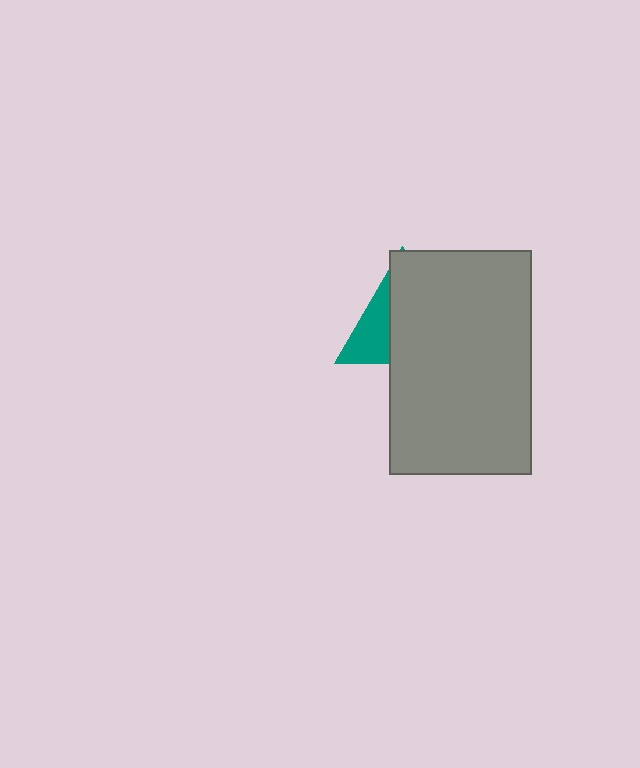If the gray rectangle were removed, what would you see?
You would see the complete teal triangle.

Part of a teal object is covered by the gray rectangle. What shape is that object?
It is a triangle.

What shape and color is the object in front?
The object in front is a gray rectangle.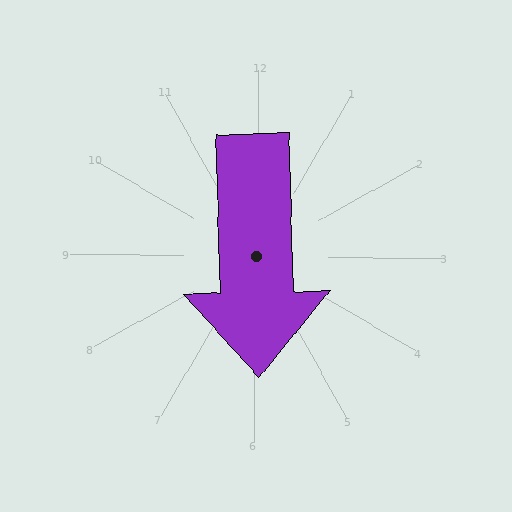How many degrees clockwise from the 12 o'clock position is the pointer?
Approximately 178 degrees.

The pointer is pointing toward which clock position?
Roughly 6 o'clock.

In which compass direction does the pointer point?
South.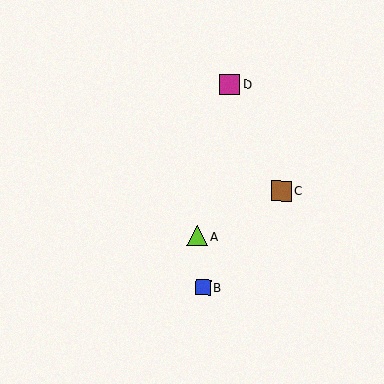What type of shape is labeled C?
Shape C is a brown square.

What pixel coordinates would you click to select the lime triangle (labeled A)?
Click at (197, 236) to select the lime triangle A.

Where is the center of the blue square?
The center of the blue square is at (203, 287).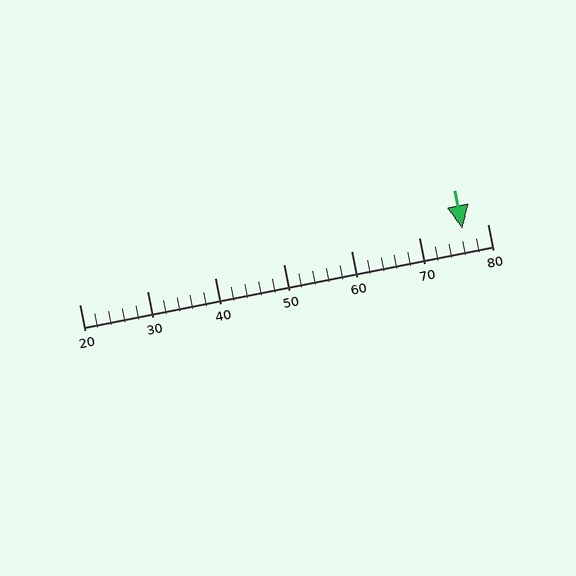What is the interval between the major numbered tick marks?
The major tick marks are spaced 10 units apart.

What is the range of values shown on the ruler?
The ruler shows values from 20 to 80.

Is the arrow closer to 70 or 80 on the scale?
The arrow is closer to 80.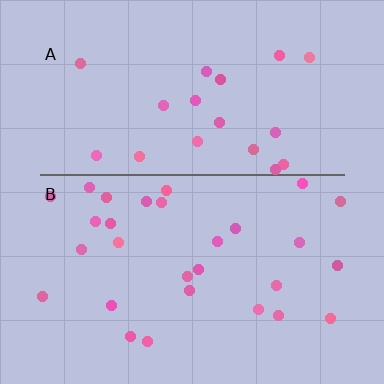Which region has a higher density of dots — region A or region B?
B (the bottom).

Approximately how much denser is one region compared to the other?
Approximately 1.4× — region B over region A.